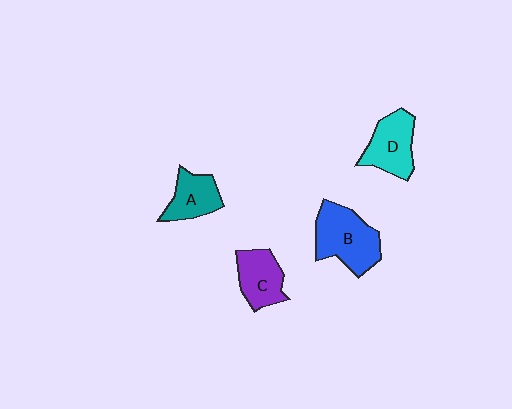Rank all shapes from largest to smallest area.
From largest to smallest: B (blue), D (cyan), C (purple), A (teal).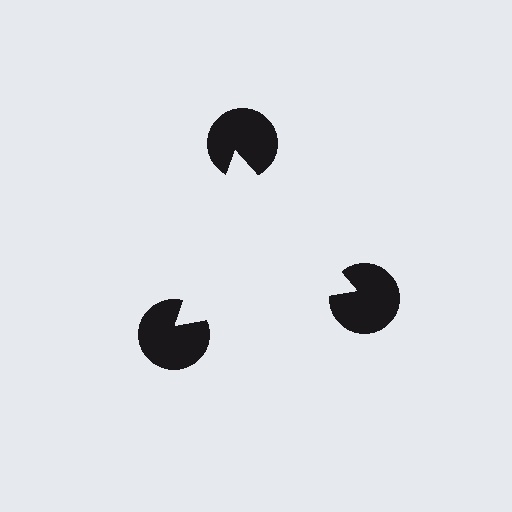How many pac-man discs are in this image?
There are 3 — one at each vertex of the illusory triangle.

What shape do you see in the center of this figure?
An illusory triangle — its edges are inferred from the aligned wedge cuts in the pac-man discs, not physically drawn.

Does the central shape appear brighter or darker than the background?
It typically appears slightly brighter than the background, even though no actual brightness change is drawn.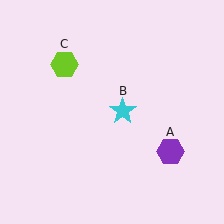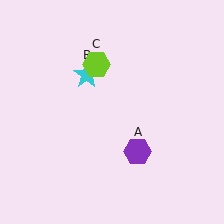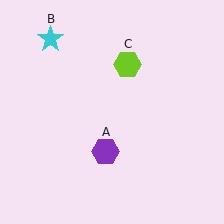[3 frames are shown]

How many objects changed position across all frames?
3 objects changed position: purple hexagon (object A), cyan star (object B), lime hexagon (object C).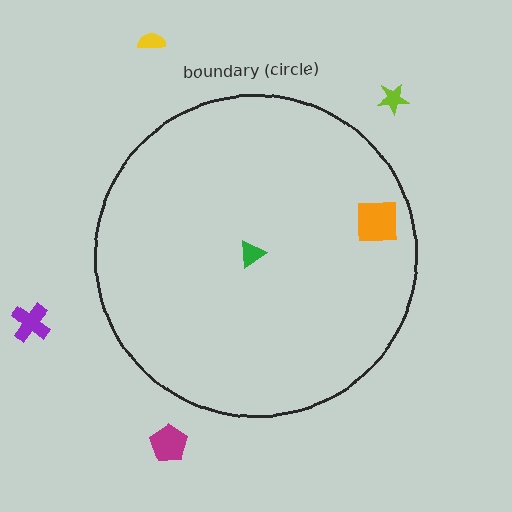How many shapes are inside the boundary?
2 inside, 4 outside.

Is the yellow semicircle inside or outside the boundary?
Outside.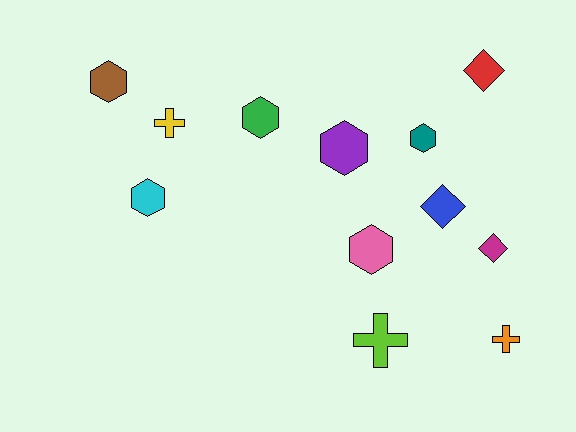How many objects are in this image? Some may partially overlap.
There are 12 objects.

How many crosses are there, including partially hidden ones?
There are 3 crosses.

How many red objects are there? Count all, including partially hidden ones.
There is 1 red object.